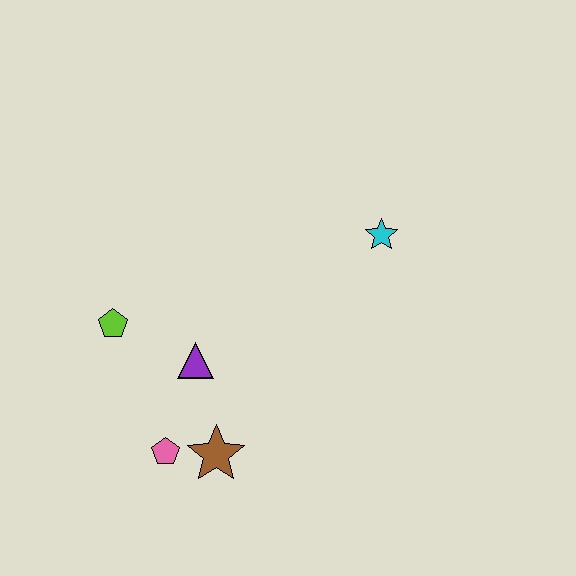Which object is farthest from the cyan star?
The pink pentagon is farthest from the cyan star.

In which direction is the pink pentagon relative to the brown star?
The pink pentagon is to the left of the brown star.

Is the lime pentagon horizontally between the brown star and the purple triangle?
No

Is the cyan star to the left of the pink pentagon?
No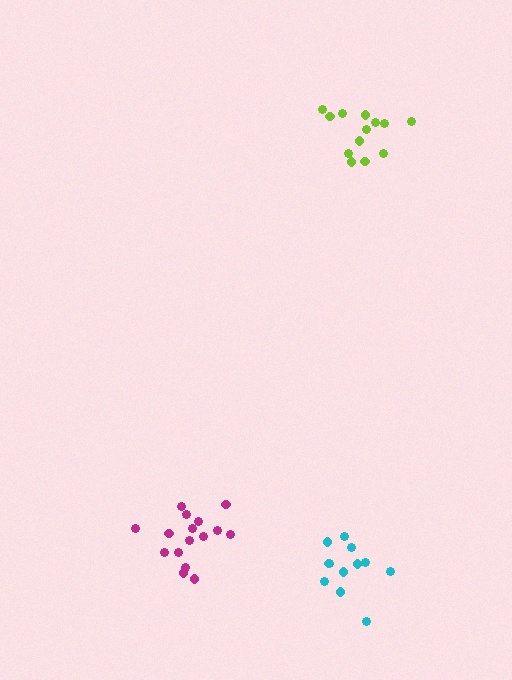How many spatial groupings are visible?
There are 3 spatial groupings.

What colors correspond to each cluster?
The clusters are colored: cyan, lime, magenta.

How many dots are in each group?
Group 1: 12 dots, Group 2: 13 dots, Group 3: 16 dots (41 total).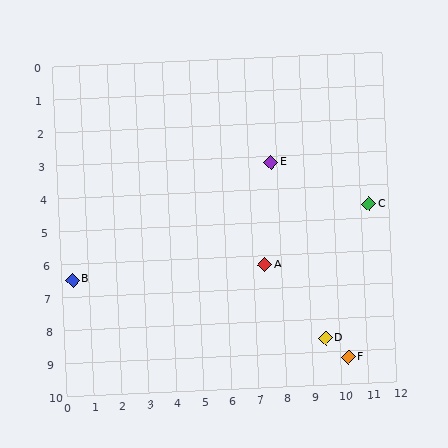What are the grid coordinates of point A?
Point A is at approximately (7.4, 6.3).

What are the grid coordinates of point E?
Point E is at approximately (7.8, 3.2).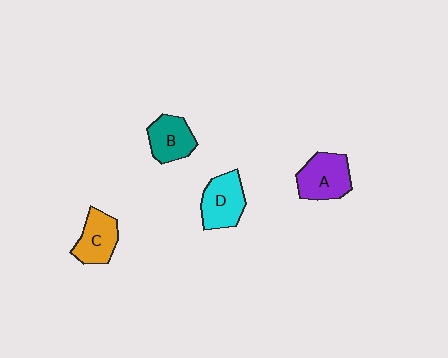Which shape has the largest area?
Shape A (purple).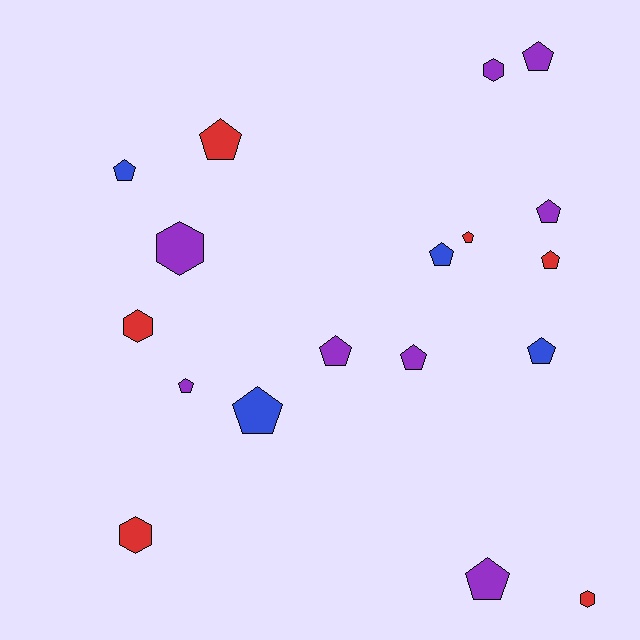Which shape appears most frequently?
Pentagon, with 13 objects.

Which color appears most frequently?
Purple, with 8 objects.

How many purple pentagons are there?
There are 6 purple pentagons.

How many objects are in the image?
There are 18 objects.